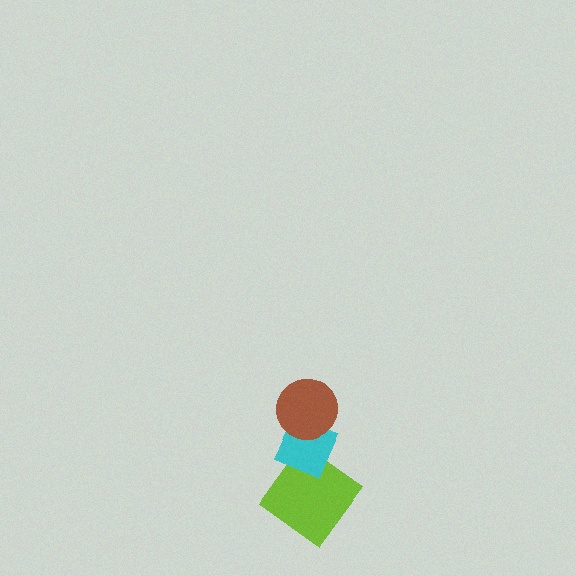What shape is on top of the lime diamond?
The cyan diamond is on top of the lime diamond.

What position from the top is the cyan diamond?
The cyan diamond is 2nd from the top.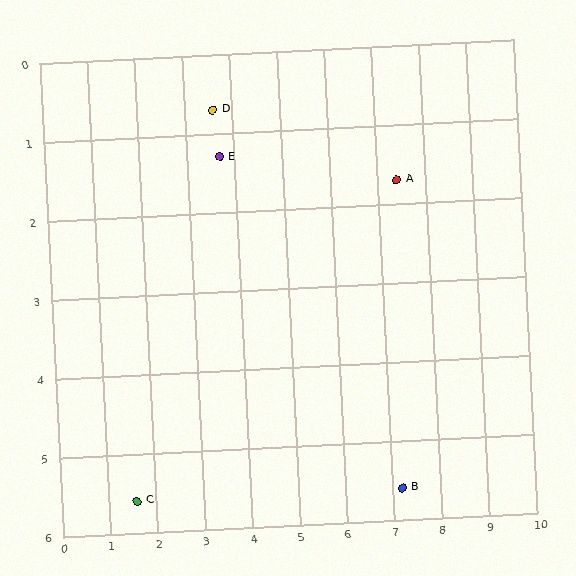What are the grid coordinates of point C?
Point C is at approximately (1.6, 5.6).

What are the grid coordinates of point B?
Point B is at approximately (7.2, 5.6).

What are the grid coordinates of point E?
Point E is at approximately (3.7, 1.3).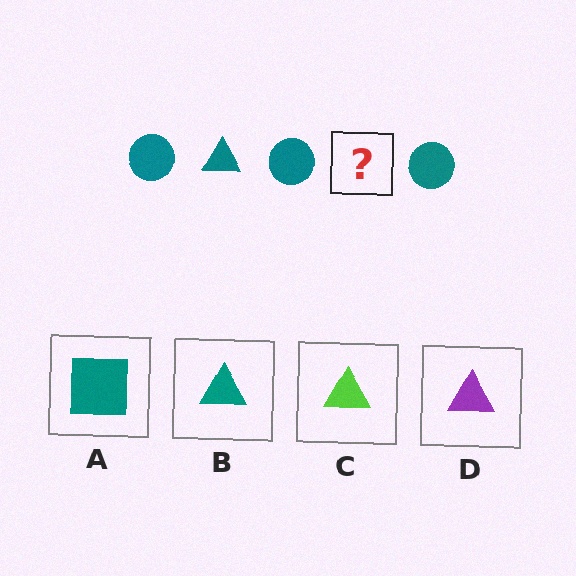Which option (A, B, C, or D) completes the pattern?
B.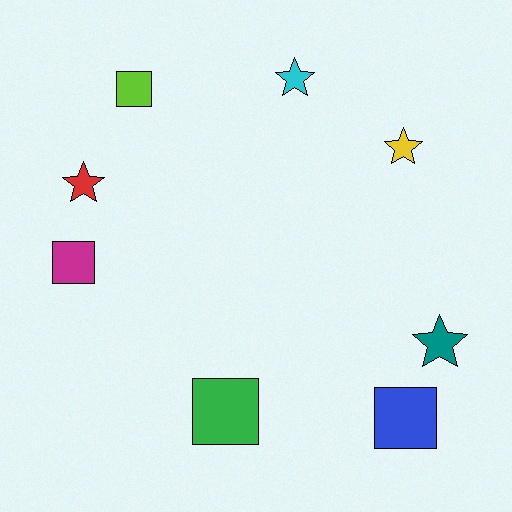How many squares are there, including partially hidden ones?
There are 4 squares.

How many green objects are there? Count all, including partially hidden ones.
There is 1 green object.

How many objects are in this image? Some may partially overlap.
There are 8 objects.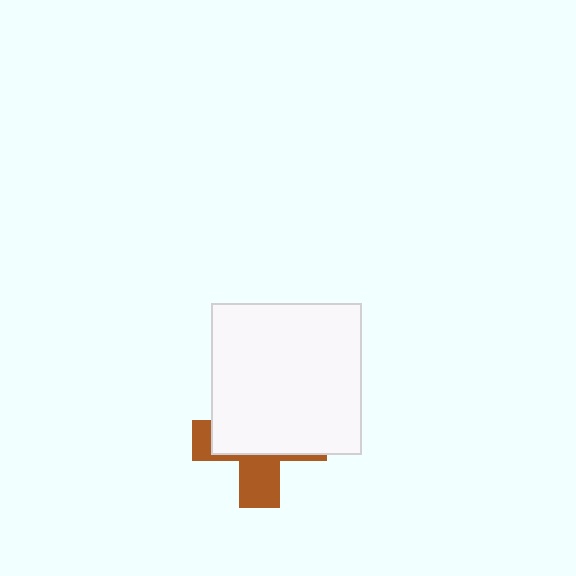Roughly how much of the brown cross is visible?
A small part of it is visible (roughly 36%).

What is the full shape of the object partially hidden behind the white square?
The partially hidden object is a brown cross.